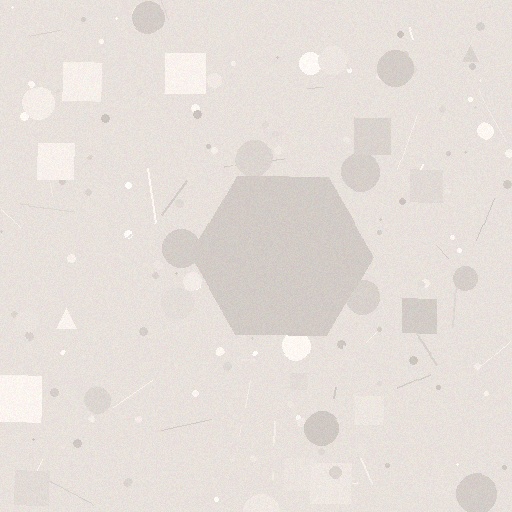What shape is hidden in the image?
A hexagon is hidden in the image.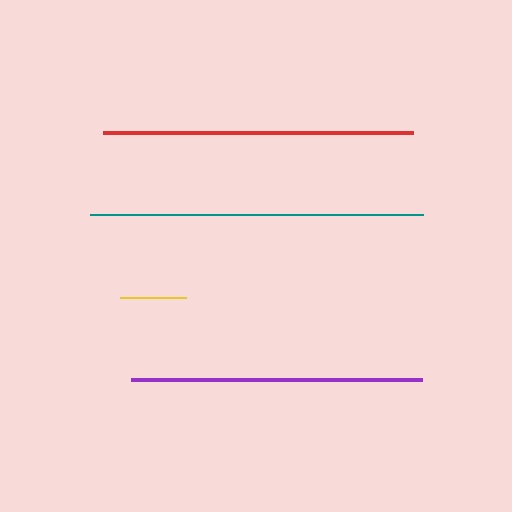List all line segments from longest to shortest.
From longest to shortest: teal, red, purple, yellow.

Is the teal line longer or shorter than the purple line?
The teal line is longer than the purple line.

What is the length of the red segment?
The red segment is approximately 310 pixels long.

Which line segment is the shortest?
The yellow line is the shortest at approximately 66 pixels.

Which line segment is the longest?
The teal line is the longest at approximately 333 pixels.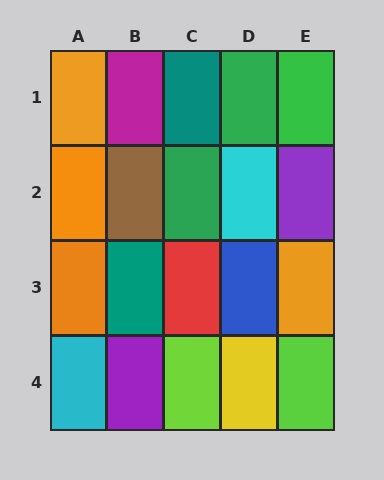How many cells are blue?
1 cell is blue.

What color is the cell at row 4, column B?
Purple.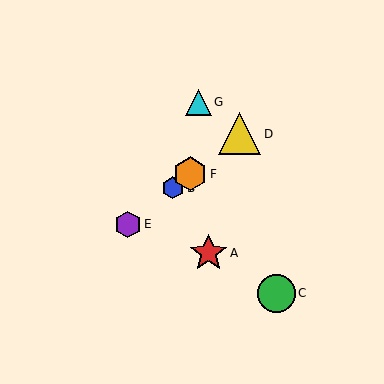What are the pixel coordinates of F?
Object F is at (190, 174).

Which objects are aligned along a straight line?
Objects B, D, E, F are aligned along a straight line.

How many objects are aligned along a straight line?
4 objects (B, D, E, F) are aligned along a straight line.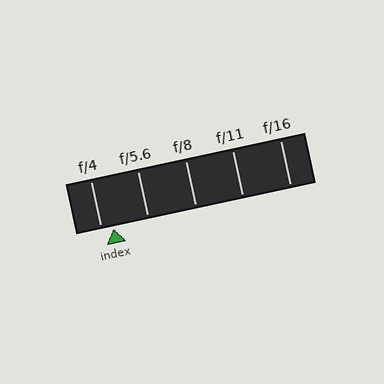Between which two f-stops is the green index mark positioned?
The index mark is between f/4 and f/5.6.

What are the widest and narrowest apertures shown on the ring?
The widest aperture shown is f/4 and the narrowest is f/16.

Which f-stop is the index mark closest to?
The index mark is closest to f/4.